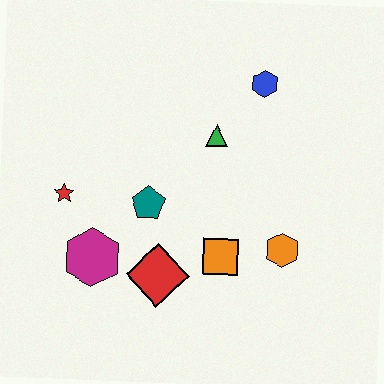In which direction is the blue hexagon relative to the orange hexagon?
The blue hexagon is above the orange hexagon.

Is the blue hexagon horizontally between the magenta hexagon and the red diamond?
No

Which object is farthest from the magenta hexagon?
The blue hexagon is farthest from the magenta hexagon.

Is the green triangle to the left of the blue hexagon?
Yes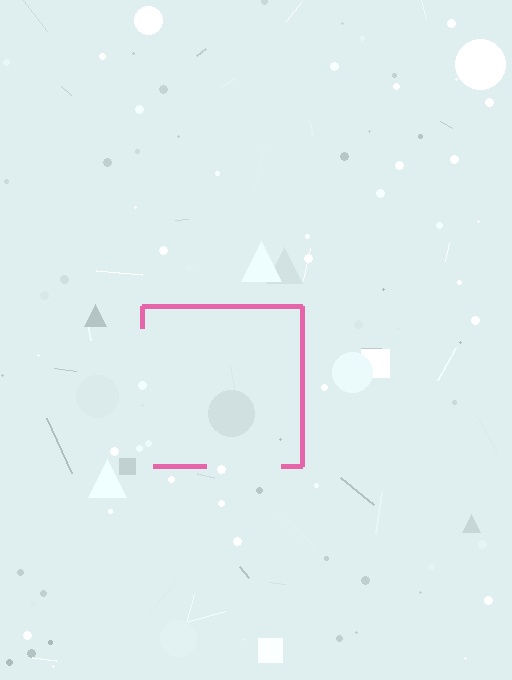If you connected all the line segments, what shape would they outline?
They would outline a square.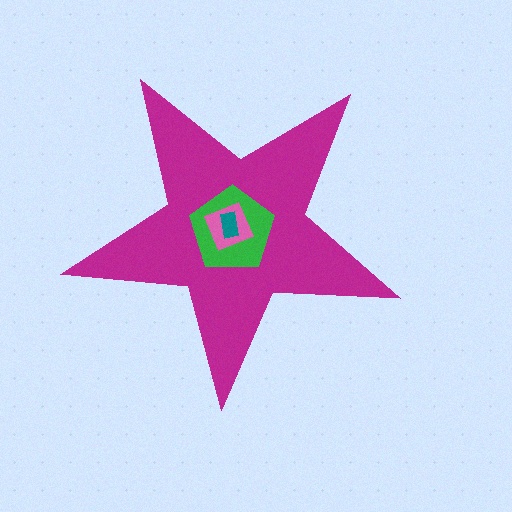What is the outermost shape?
The magenta star.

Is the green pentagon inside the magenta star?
Yes.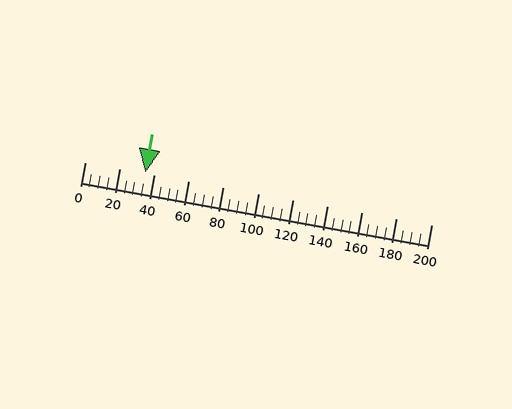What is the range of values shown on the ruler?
The ruler shows values from 0 to 200.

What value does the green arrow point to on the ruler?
The green arrow points to approximately 35.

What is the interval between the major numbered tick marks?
The major tick marks are spaced 20 units apart.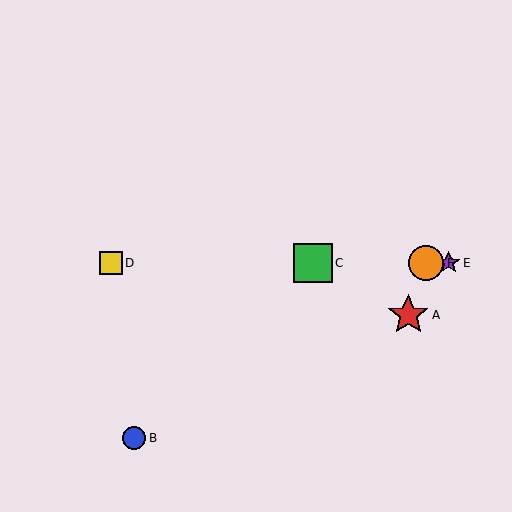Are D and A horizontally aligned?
No, D is at y≈263 and A is at y≈315.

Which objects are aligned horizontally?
Objects C, D, E, F are aligned horizontally.